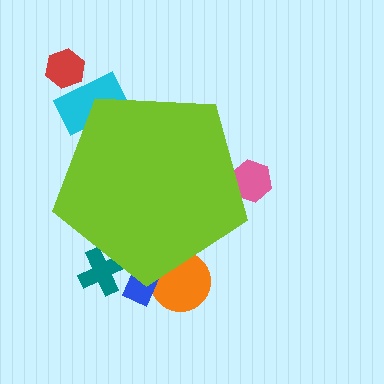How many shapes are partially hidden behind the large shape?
5 shapes are partially hidden.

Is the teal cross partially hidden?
Yes, the teal cross is partially hidden behind the lime pentagon.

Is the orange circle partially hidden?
Yes, the orange circle is partially hidden behind the lime pentagon.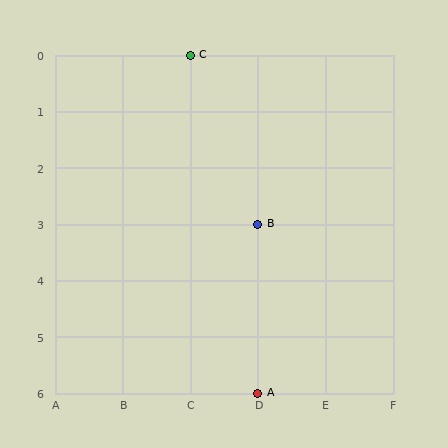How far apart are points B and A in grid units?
Points B and A are 3 rows apart.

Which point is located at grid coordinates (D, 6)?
Point A is at (D, 6).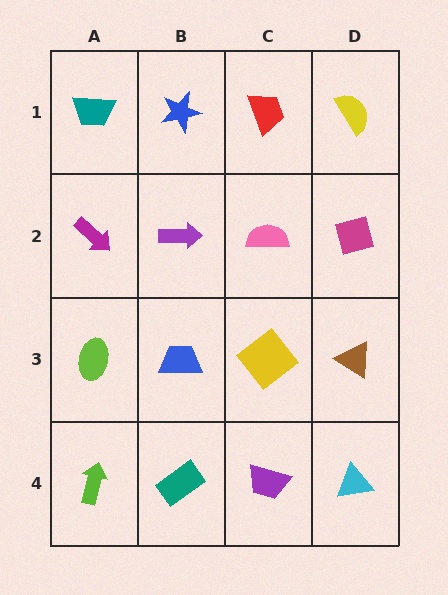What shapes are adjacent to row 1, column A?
A magenta arrow (row 2, column A), a blue star (row 1, column B).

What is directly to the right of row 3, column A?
A blue trapezoid.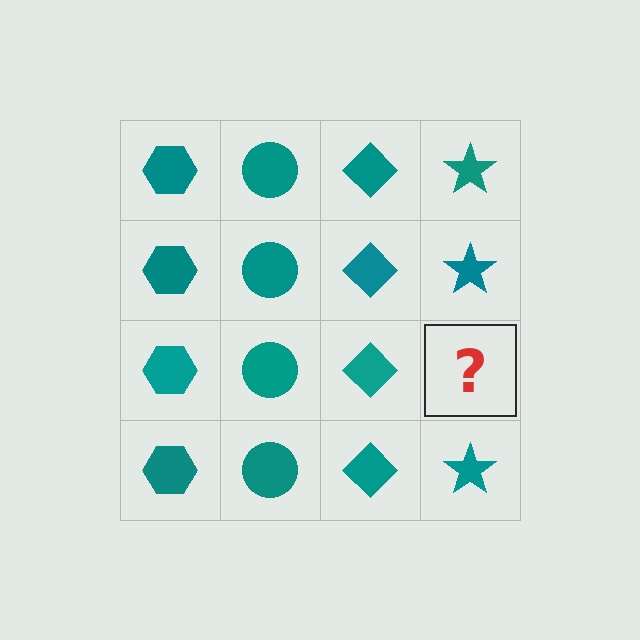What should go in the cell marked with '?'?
The missing cell should contain a teal star.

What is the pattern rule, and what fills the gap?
The rule is that each column has a consistent shape. The gap should be filled with a teal star.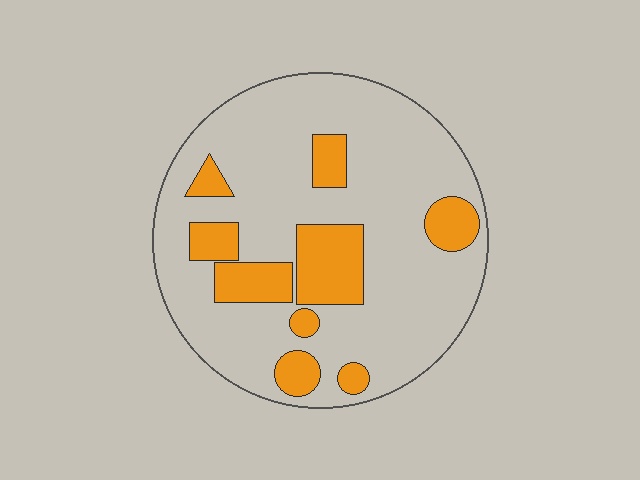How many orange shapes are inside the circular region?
9.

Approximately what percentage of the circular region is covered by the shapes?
Approximately 20%.